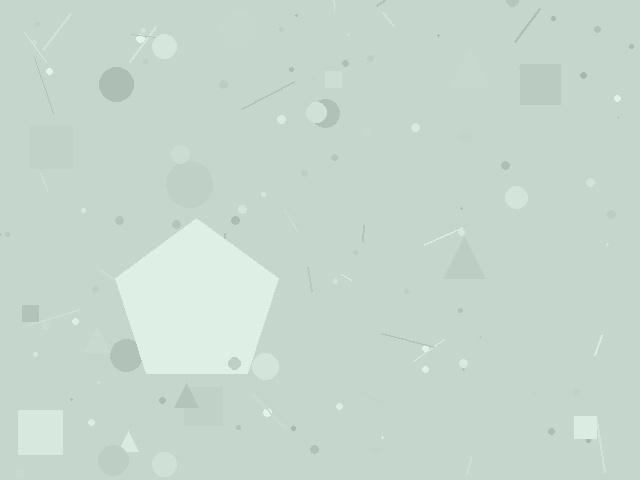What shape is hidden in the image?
A pentagon is hidden in the image.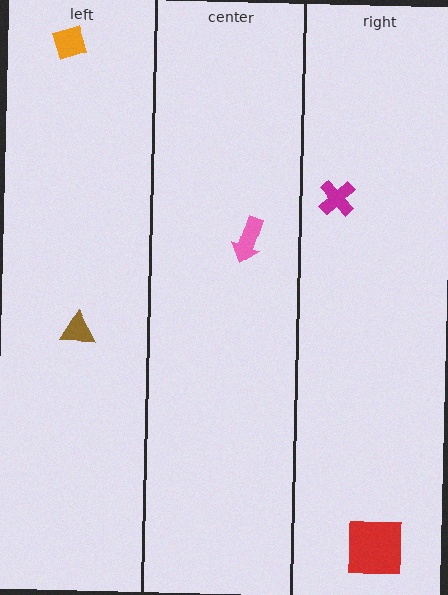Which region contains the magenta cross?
The right region.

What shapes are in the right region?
The magenta cross, the red square.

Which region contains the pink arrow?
The center region.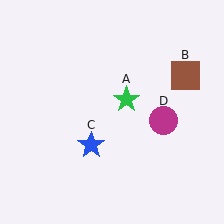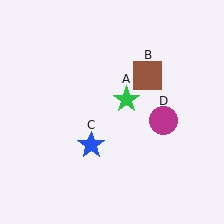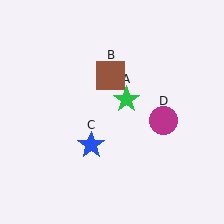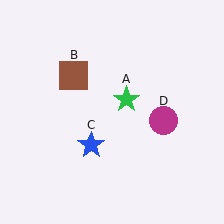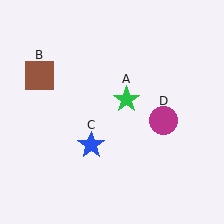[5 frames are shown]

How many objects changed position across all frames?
1 object changed position: brown square (object B).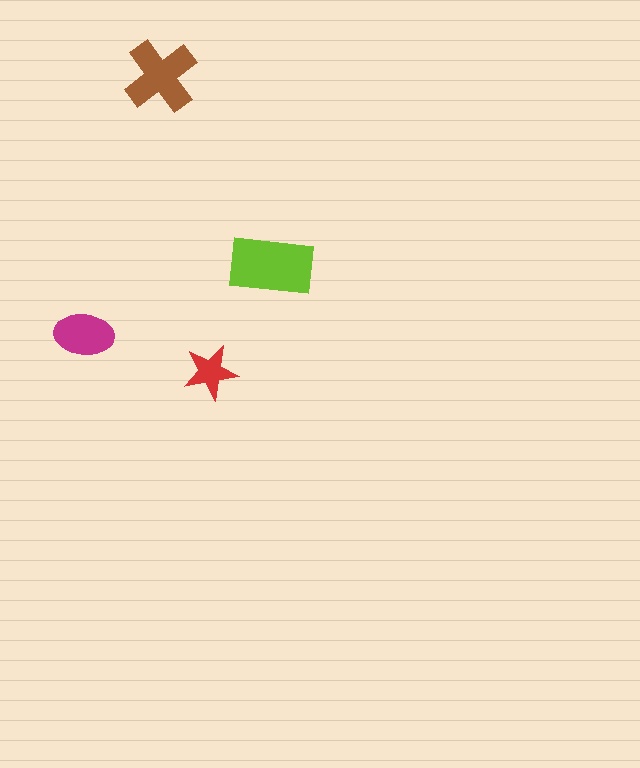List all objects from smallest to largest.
The red star, the magenta ellipse, the brown cross, the lime rectangle.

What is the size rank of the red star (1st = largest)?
4th.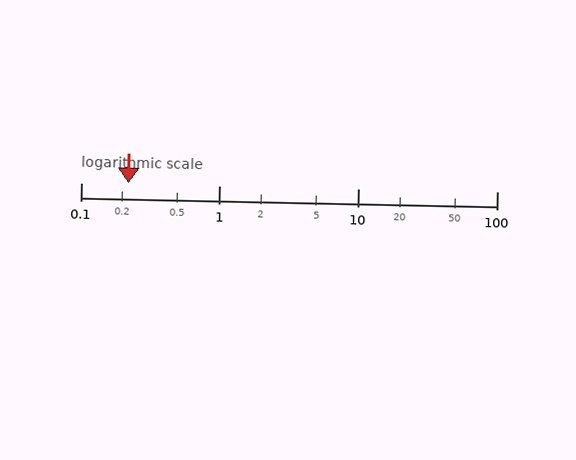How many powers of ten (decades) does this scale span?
The scale spans 3 decades, from 0.1 to 100.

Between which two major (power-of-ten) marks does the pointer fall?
The pointer is between 0.1 and 1.